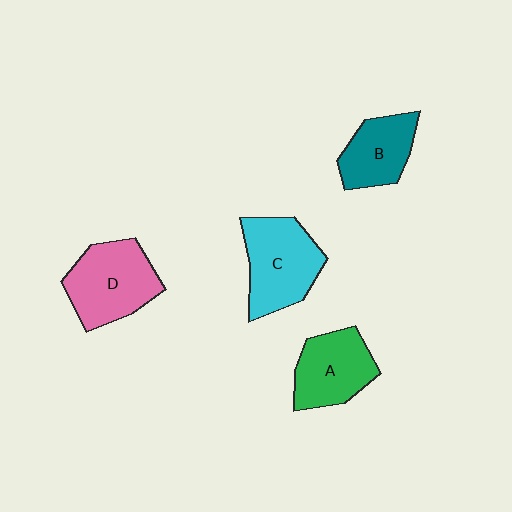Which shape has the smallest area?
Shape B (teal).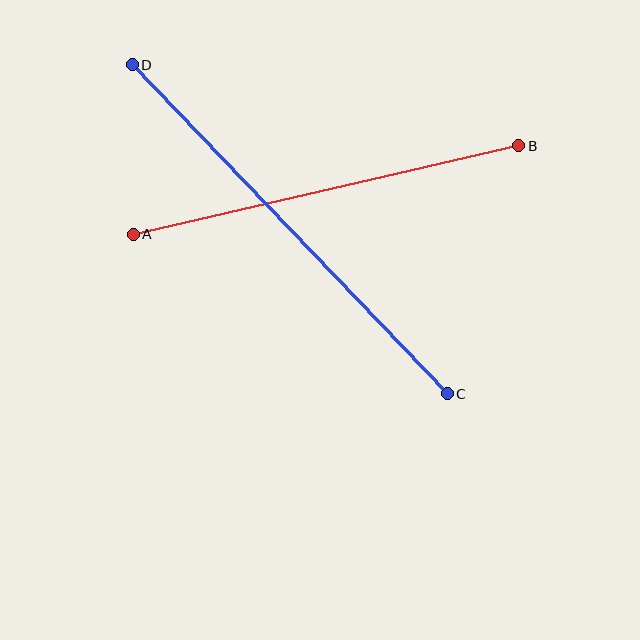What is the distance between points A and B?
The distance is approximately 395 pixels.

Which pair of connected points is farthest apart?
Points C and D are farthest apart.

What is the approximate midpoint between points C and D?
The midpoint is at approximately (290, 229) pixels.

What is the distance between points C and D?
The distance is approximately 456 pixels.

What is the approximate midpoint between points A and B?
The midpoint is at approximately (326, 190) pixels.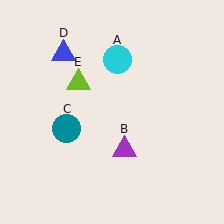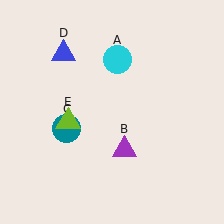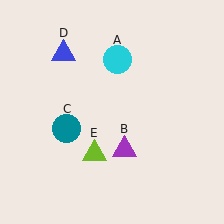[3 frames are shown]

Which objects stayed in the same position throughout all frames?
Cyan circle (object A) and purple triangle (object B) and teal circle (object C) and blue triangle (object D) remained stationary.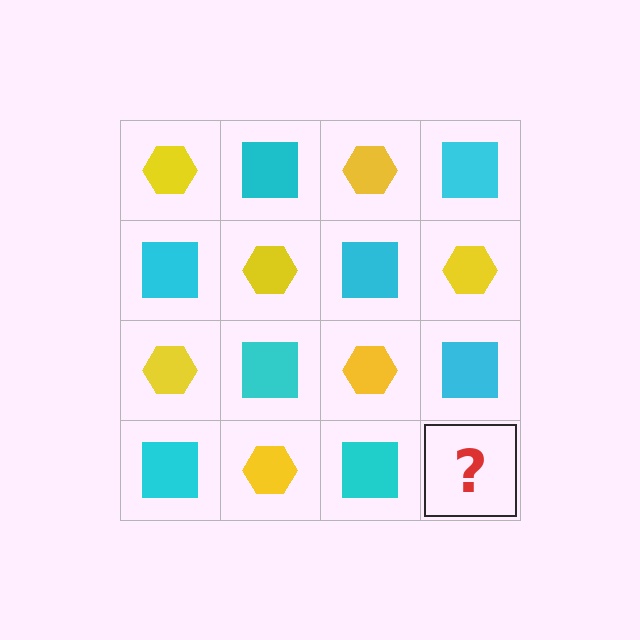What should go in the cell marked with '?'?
The missing cell should contain a yellow hexagon.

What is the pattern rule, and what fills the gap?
The rule is that it alternates yellow hexagon and cyan square in a checkerboard pattern. The gap should be filled with a yellow hexagon.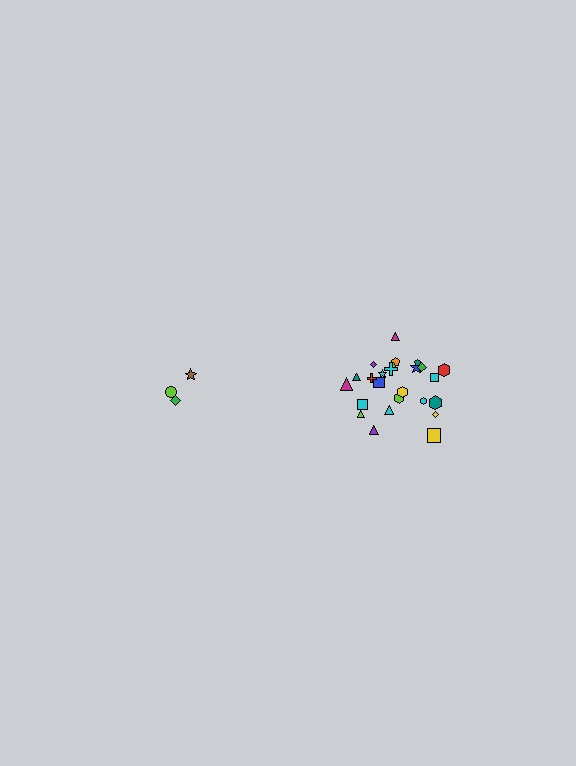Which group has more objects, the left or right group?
The right group.